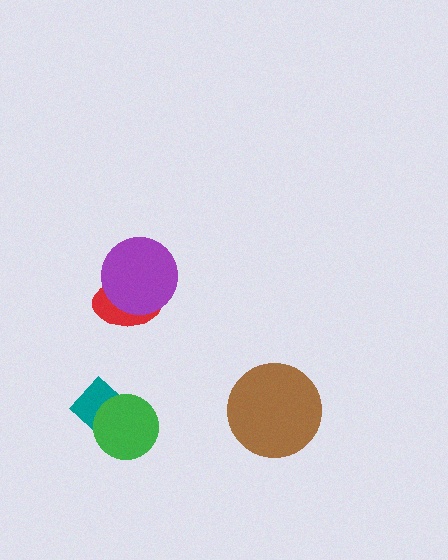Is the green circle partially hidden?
No, no other shape covers it.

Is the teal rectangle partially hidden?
Yes, it is partially covered by another shape.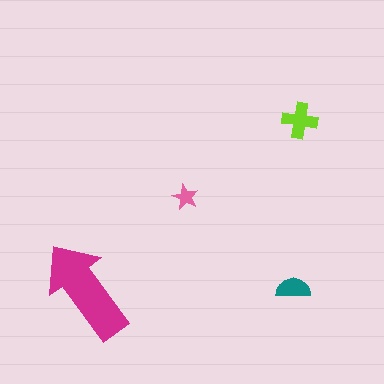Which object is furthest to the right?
The lime cross is rightmost.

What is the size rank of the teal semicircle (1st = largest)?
3rd.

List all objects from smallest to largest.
The pink star, the teal semicircle, the lime cross, the magenta arrow.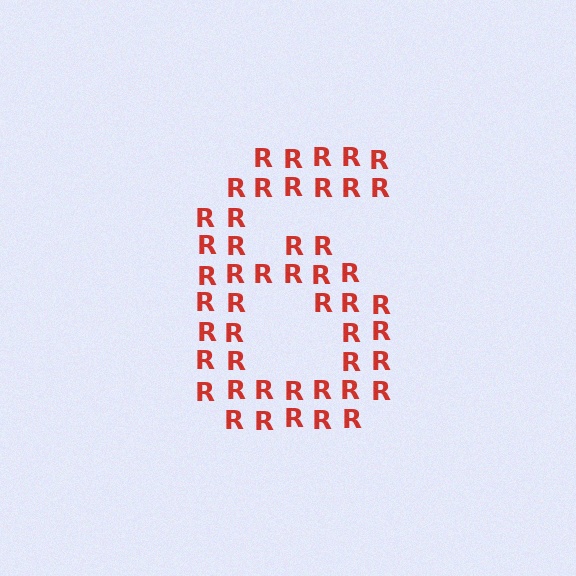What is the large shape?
The large shape is the digit 6.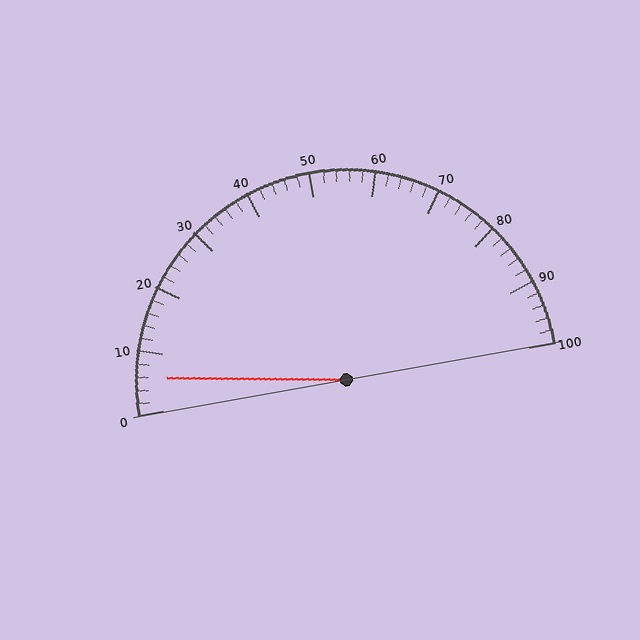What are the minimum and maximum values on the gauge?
The gauge ranges from 0 to 100.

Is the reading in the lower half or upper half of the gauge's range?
The reading is in the lower half of the range (0 to 100).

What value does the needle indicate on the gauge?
The needle indicates approximately 6.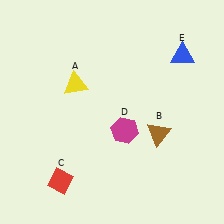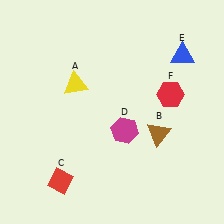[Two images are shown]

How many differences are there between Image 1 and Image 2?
There is 1 difference between the two images.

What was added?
A red hexagon (F) was added in Image 2.